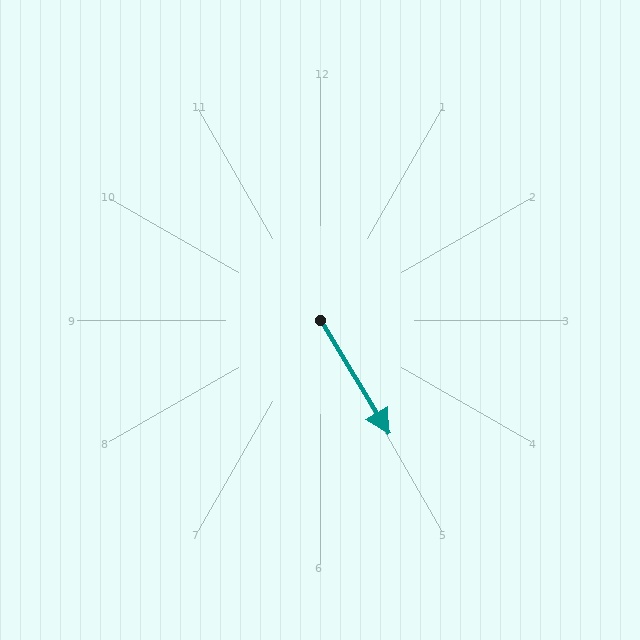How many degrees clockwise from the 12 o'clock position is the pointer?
Approximately 149 degrees.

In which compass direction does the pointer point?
Southeast.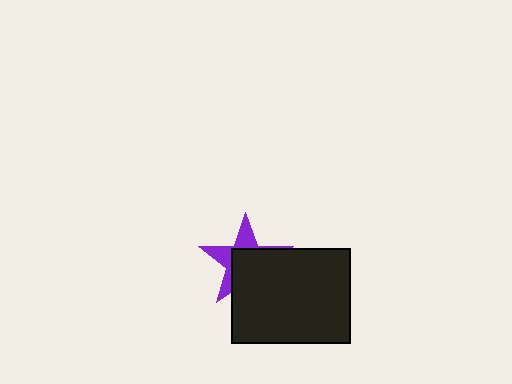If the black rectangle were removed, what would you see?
You would see the complete purple star.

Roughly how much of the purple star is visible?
A small part of it is visible (roughly 42%).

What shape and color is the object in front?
The object in front is a black rectangle.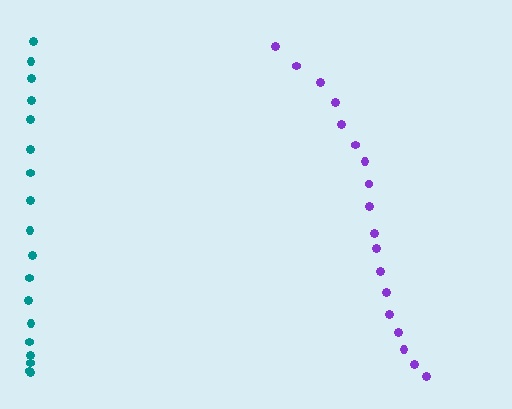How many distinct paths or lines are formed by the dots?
There are 2 distinct paths.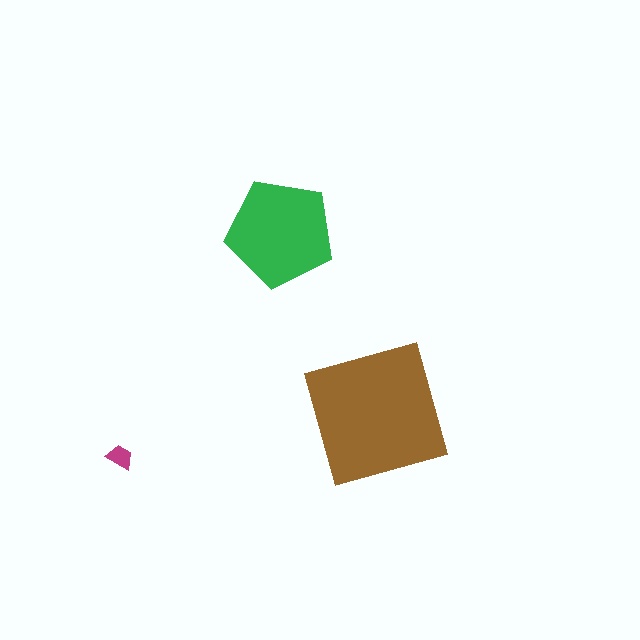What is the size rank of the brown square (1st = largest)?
1st.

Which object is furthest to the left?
The magenta trapezoid is leftmost.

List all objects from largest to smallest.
The brown square, the green pentagon, the magenta trapezoid.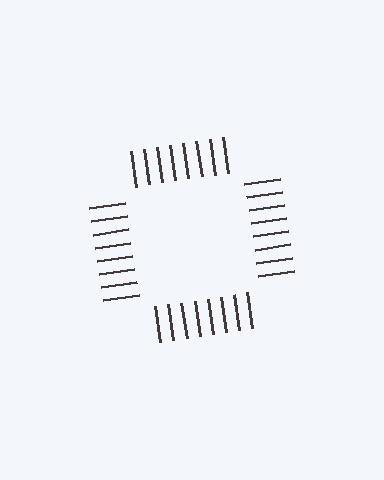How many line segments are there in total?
32 — 8 along each of the 4 edges.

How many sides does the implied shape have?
4 sides — the line-ends trace a square.